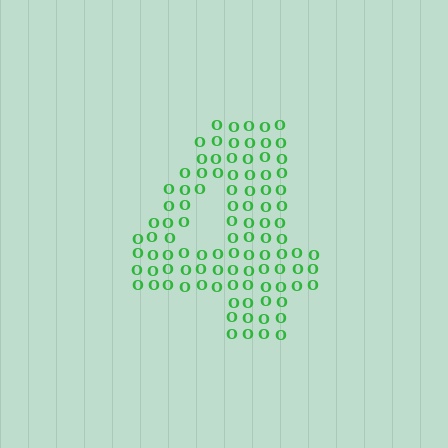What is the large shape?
The large shape is the digit 4.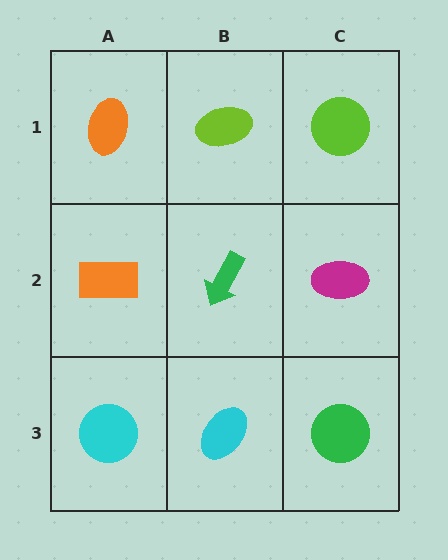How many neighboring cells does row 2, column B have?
4.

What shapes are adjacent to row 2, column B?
A lime ellipse (row 1, column B), a cyan ellipse (row 3, column B), an orange rectangle (row 2, column A), a magenta ellipse (row 2, column C).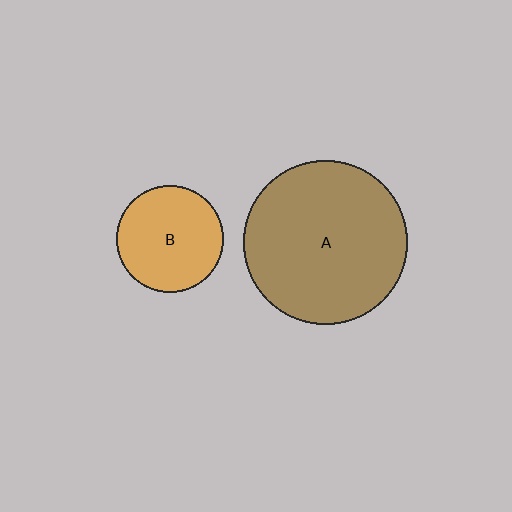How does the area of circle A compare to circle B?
Approximately 2.4 times.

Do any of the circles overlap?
No, none of the circles overlap.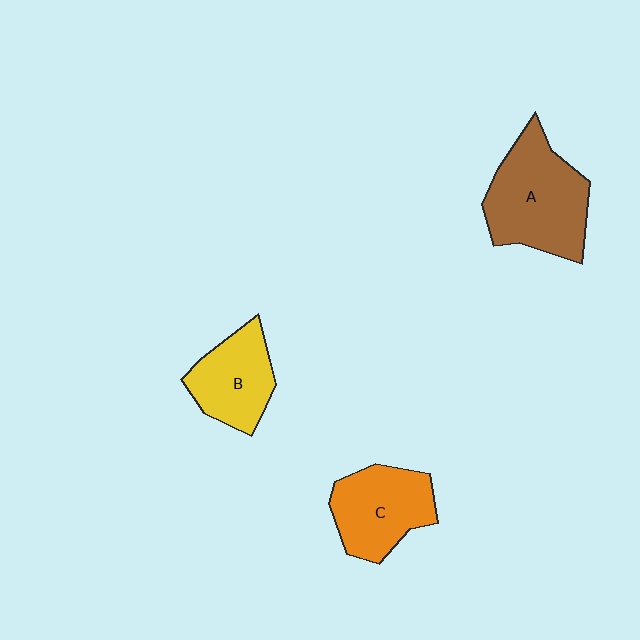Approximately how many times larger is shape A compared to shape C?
Approximately 1.3 times.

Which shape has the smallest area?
Shape B (yellow).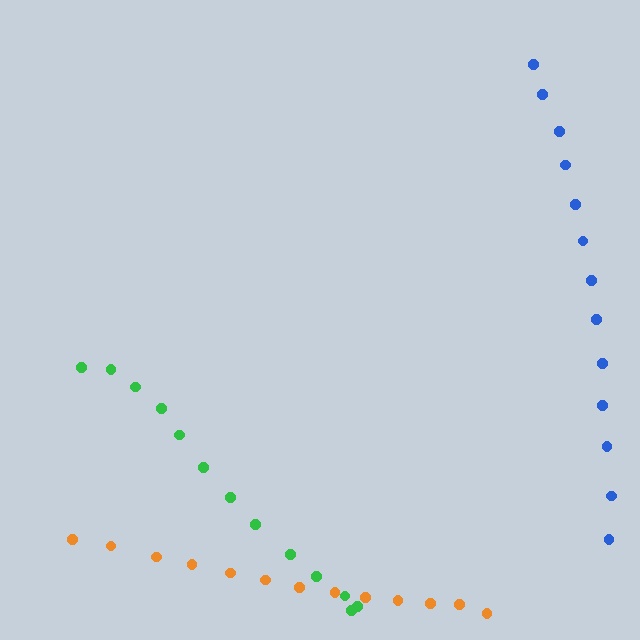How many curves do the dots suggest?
There are 3 distinct paths.